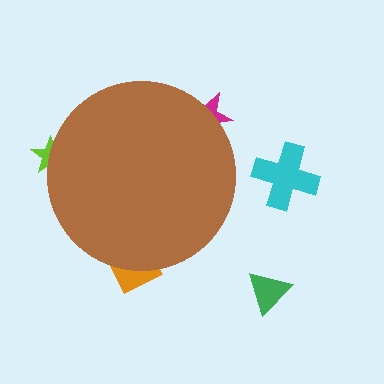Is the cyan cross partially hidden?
No, the cyan cross is fully visible.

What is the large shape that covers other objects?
A brown circle.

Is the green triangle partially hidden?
No, the green triangle is fully visible.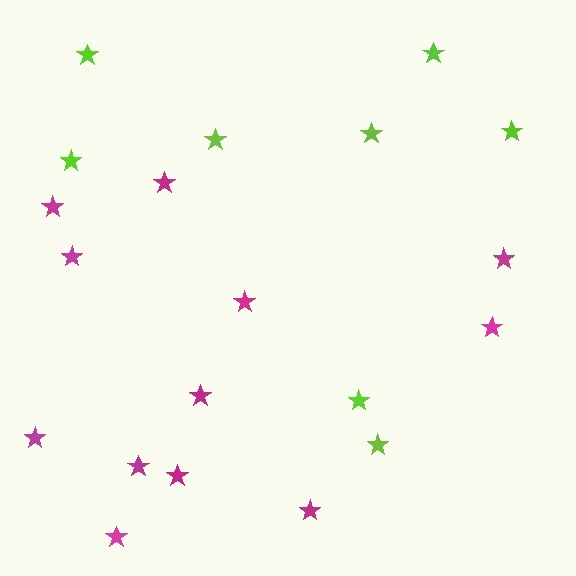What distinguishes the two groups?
There are 2 groups: one group of lime stars (8) and one group of magenta stars (12).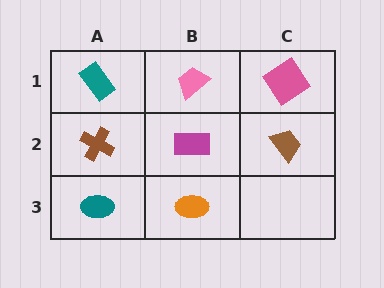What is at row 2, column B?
A magenta rectangle.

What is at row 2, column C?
A brown trapezoid.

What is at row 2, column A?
A brown cross.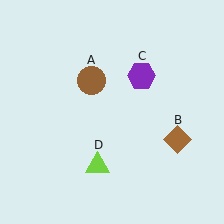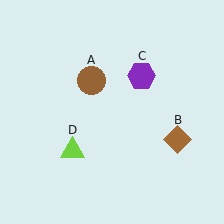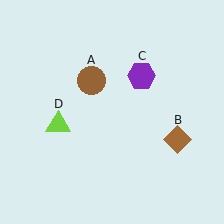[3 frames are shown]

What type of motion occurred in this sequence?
The lime triangle (object D) rotated clockwise around the center of the scene.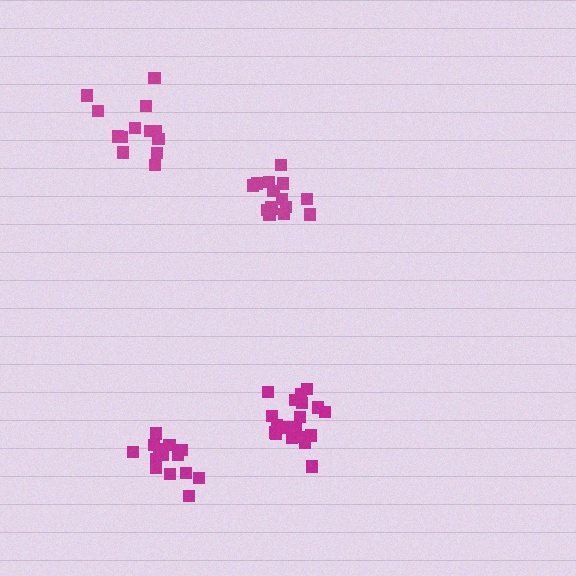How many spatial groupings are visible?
There are 4 spatial groupings.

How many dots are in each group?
Group 1: 16 dots, Group 2: 19 dots, Group 3: 14 dots, Group 4: 13 dots (62 total).